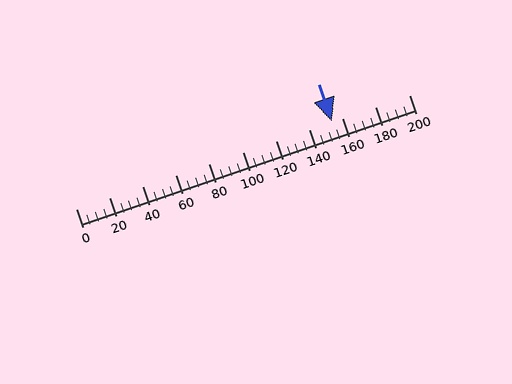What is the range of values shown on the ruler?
The ruler shows values from 0 to 200.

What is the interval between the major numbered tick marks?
The major tick marks are spaced 20 units apart.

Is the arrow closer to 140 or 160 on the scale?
The arrow is closer to 160.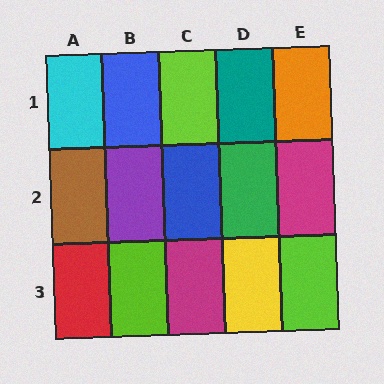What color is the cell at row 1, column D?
Teal.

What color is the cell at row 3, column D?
Yellow.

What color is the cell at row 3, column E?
Lime.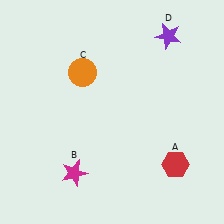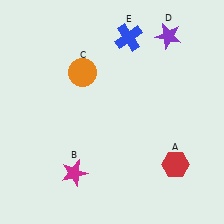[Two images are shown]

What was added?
A blue cross (E) was added in Image 2.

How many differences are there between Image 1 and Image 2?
There is 1 difference between the two images.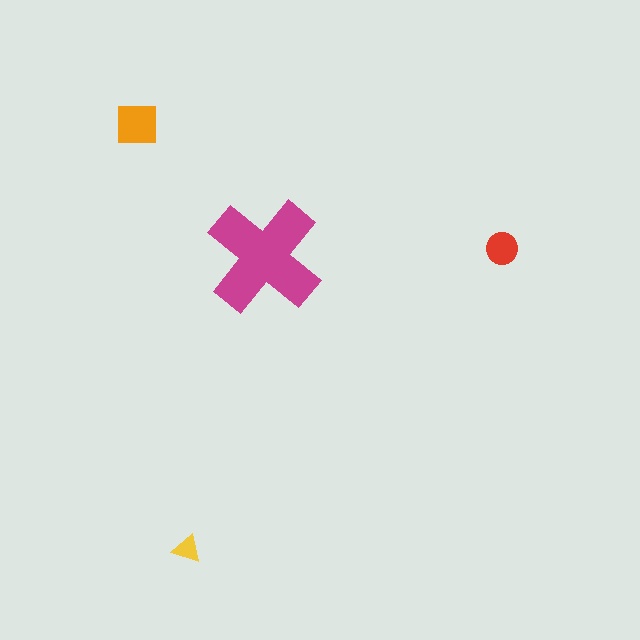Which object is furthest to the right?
The red circle is rightmost.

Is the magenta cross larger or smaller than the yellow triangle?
Larger.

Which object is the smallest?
The yellow triangle.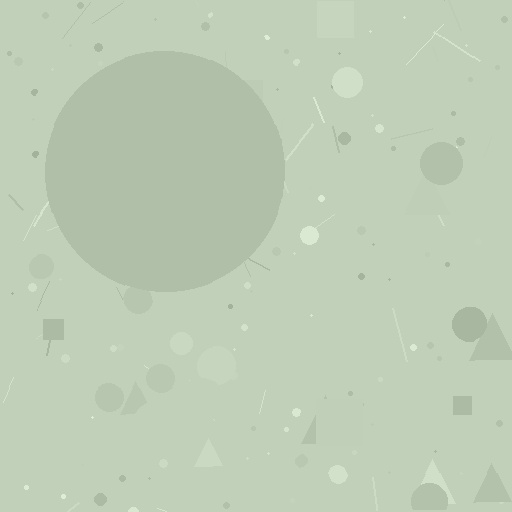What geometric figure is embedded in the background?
A circle is embedded in the background.